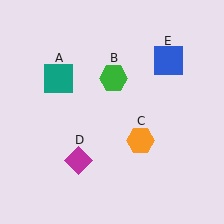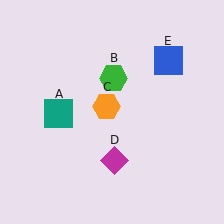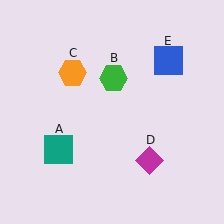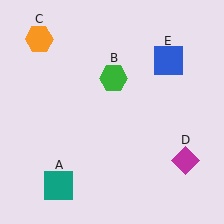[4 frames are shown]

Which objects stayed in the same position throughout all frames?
Green hexagon (object B) and blue square (object E) remained stationary.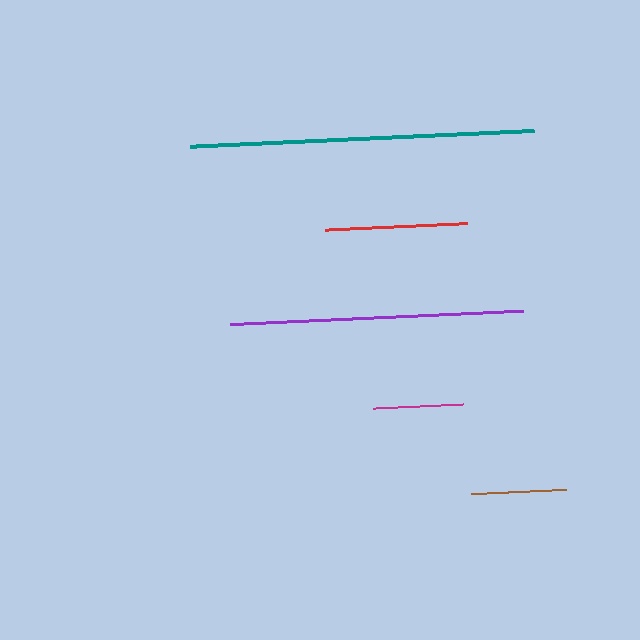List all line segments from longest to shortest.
From longest to shortest: teal, purple, red, brown, magenta.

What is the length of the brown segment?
The brown segment is approximately 95 pixels long.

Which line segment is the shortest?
The magenta line is the shortest at approximately 90 pixels.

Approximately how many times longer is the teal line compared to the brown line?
The teal line is approximately 3.6 times the length of the brown line.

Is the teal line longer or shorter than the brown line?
The teal line is longer than the brown line.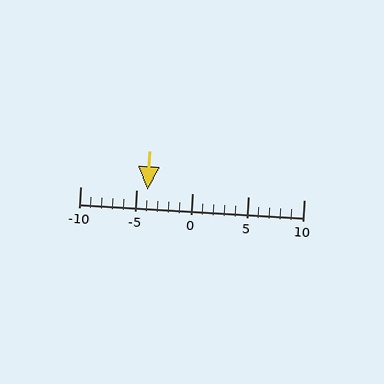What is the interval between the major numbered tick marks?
The major tick marks are spaced 5 units apart.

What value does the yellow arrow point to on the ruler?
The yellow arrow points to approximately -4.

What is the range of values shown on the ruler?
The ruler shows values from -10 to 10.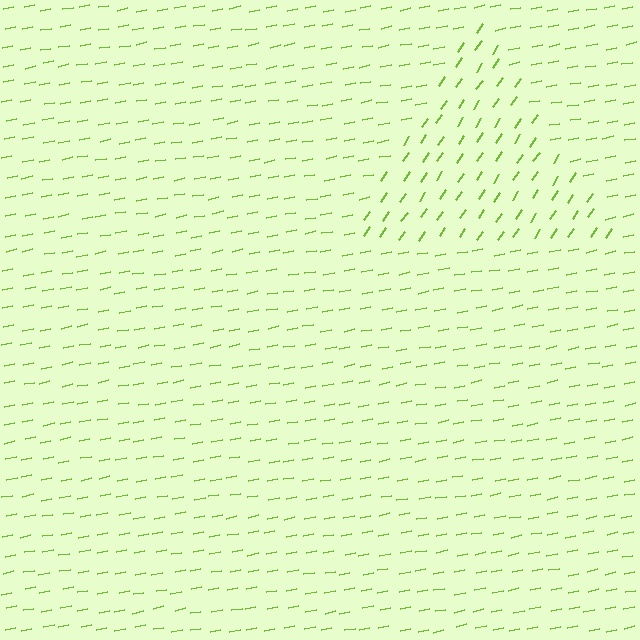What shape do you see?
I see a triangle.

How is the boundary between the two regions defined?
The boundary is defined purely by a change in line orientation (approximately 45 degrees difference). All lines are the same color and thickness.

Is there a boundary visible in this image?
Yes, there is a texture boundary formed by a change in line orientation.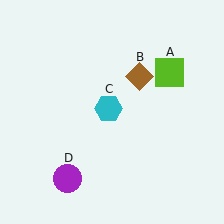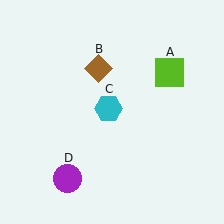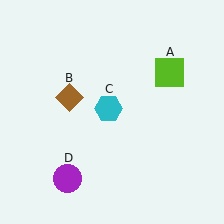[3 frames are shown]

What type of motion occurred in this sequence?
The brown diamond (object B) rotated counterclockwise around the center of the scene.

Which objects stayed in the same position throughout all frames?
Lime square (object A) and cyan hexagon (object C) and purple circle (object D) remained stationary.